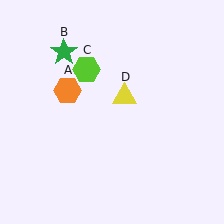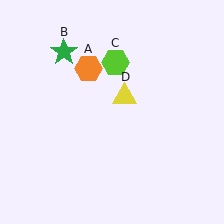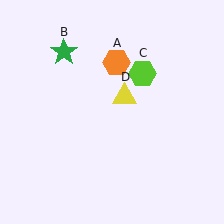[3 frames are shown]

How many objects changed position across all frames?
2 objects changed position: orange hexagon (object A), lime hexagon (object C).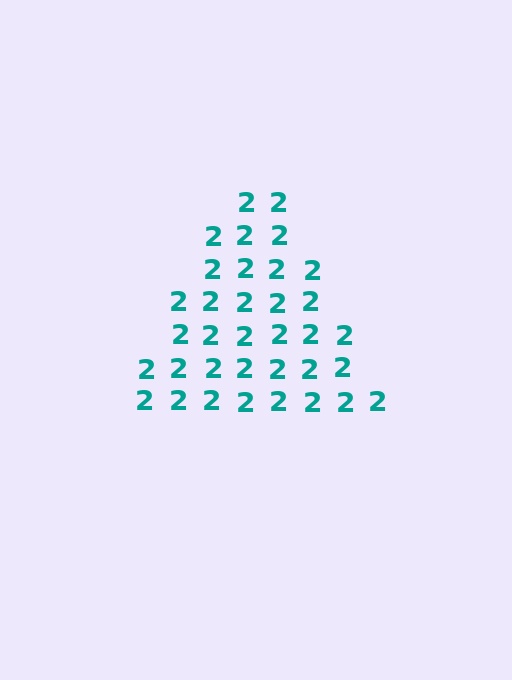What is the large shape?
The large shape is a triangle.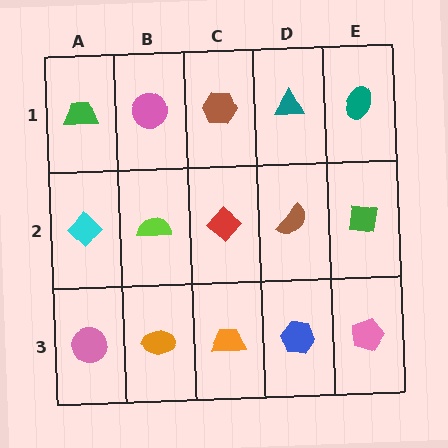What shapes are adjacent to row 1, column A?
A cyan diamond (row 2, column A), a pink circle (row 1, column B).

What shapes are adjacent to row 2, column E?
A teal ellipse (row 1, column E), a pink pentagon (row 3, column E), a brown semicircle (row 2, column D).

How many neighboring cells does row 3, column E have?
2.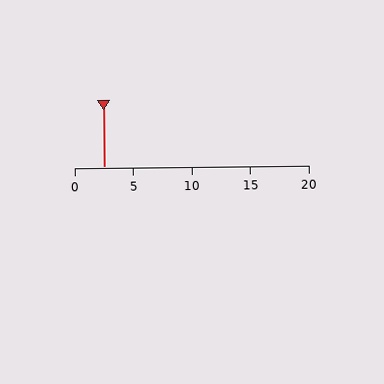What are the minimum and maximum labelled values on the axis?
The axis runs from 0 to 20.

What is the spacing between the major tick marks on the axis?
The major ticks are spaced 5 apart.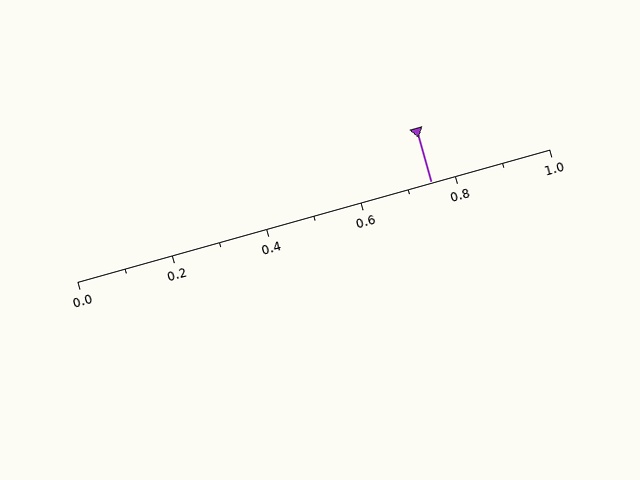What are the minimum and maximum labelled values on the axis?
The axis runs from 0.0 to 1.0.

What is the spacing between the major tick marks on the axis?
The major ticks are spaced 0.2 apart.